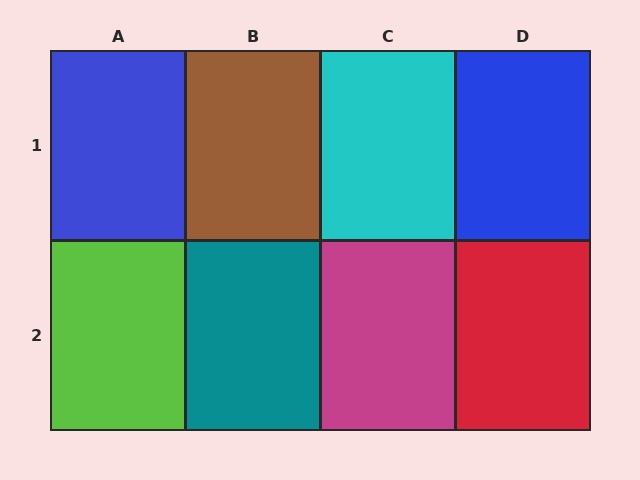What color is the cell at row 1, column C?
Cyan.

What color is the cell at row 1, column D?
Blue.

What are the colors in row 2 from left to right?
Lime, teal, magenta, red.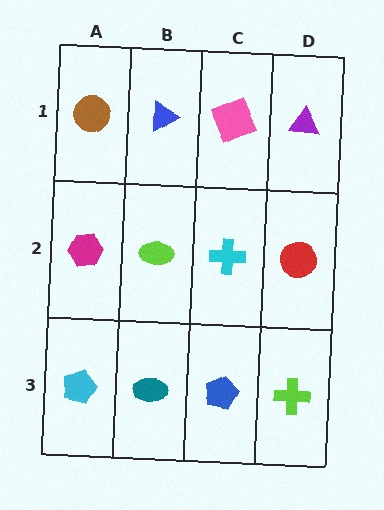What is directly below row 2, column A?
A cyan pentagon.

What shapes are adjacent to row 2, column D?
A purple triangle (row 1, column D), a lime cross (row 3, column D), a cyan cross (row 2, column C).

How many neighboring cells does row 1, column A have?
2.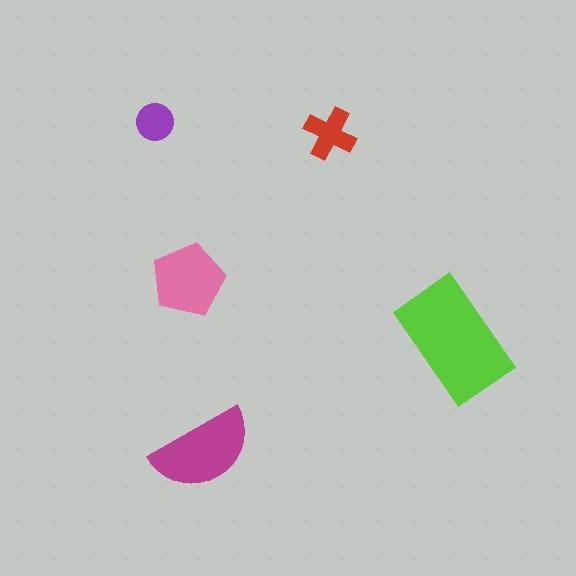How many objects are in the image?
There are 5 objects in the image.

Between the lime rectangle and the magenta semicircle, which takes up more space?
The lime rectangle.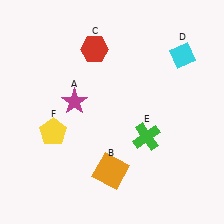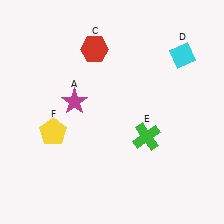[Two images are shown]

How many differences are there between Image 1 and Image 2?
There is 1 difference between the two images.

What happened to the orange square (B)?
The orange square (B) was removed in Image 2. It was in the bottom-left area of Image 1.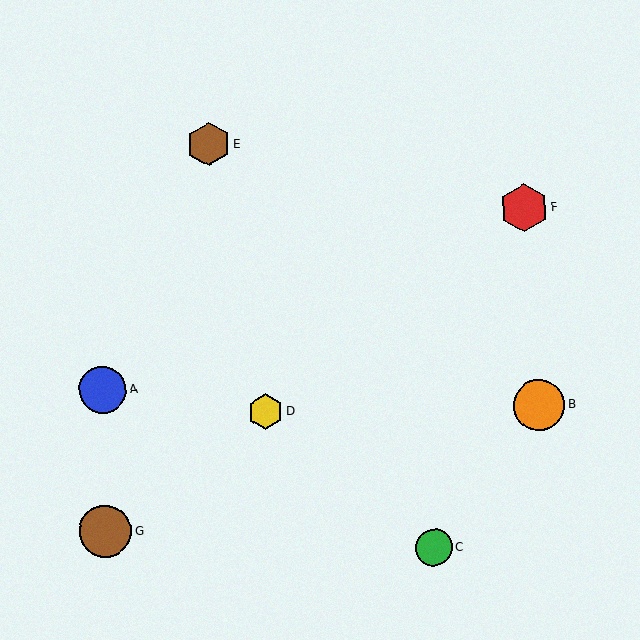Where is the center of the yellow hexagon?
The center of the yellow hexagon is at (265, 412).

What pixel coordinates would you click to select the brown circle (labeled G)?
Click at (105, 532) to select the brown circle G.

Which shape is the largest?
The brown circle (labeled G) is the largest.